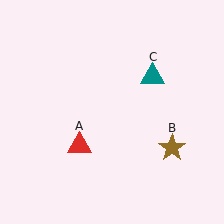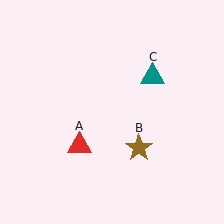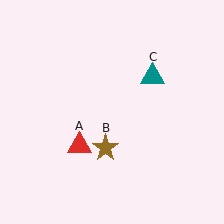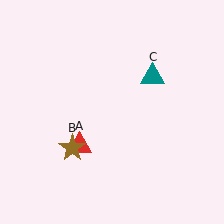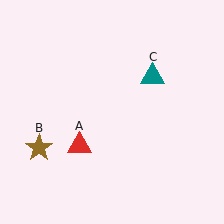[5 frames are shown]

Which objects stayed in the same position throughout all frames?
Red triangle (object A) and teal triangle (object C) remained stationary.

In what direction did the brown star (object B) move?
The brown star (object B) moved left.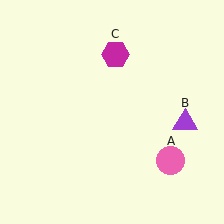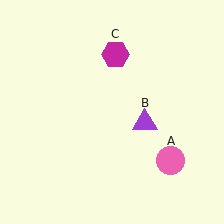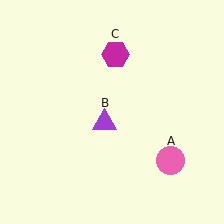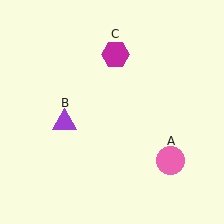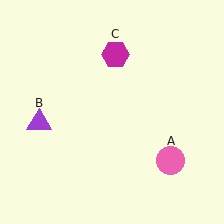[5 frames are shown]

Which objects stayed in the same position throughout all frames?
Pink circle (object A) and magenta hexagon (object C) remained stationary.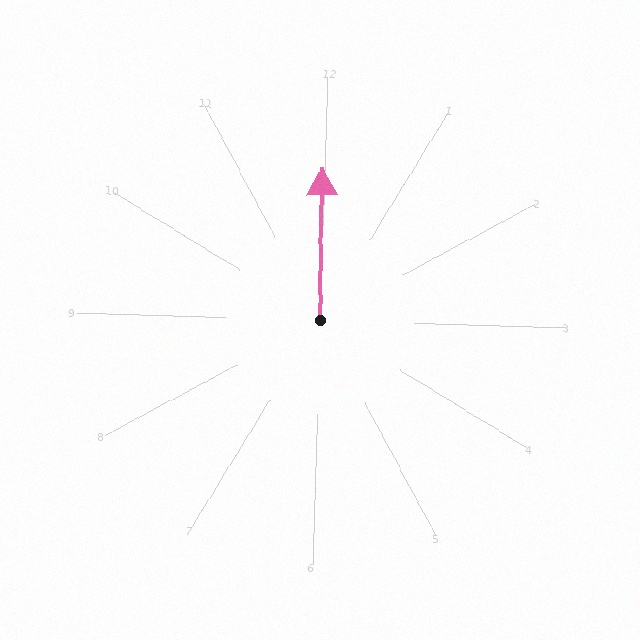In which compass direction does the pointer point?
North.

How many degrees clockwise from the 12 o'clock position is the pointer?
Approximately 359 degrees.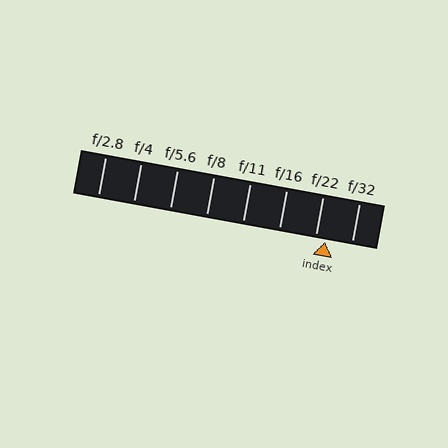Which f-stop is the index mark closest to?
The index mark is closest to f/22.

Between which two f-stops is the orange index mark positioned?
The index mark is between f/22 and f/32.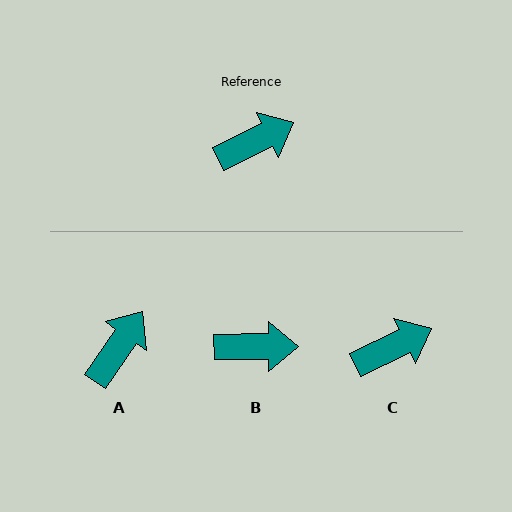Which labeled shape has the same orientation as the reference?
C.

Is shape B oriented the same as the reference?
No, it is off by about 25 degrees.